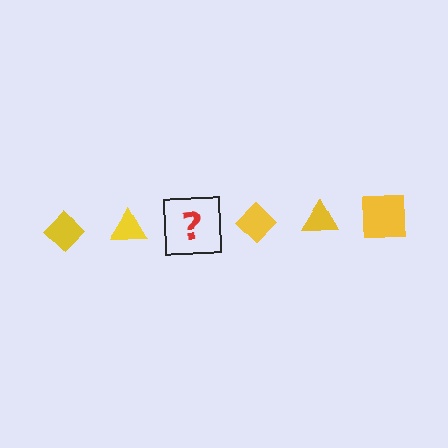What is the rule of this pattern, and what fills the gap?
The rule is that the pattern cycles through diamond, triangle, square shapes in yellow. The gap should be filled with a yellow square.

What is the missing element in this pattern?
The missing element is a yellow square.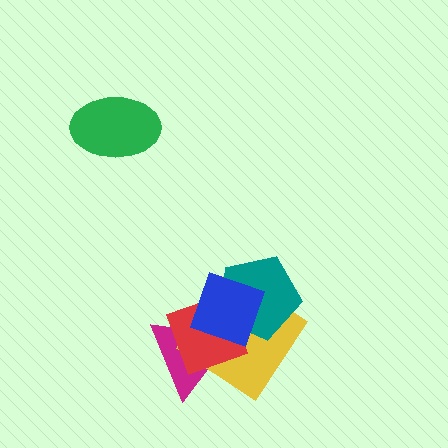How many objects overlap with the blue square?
4 objects overlap with the blue square.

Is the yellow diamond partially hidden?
Yes, it is partially covered by another shape.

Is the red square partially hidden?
Yes, it is partially covered by another shape.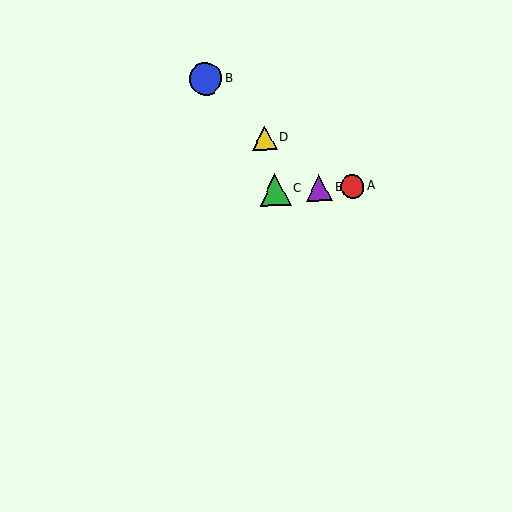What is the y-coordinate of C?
Object C is at y≈190.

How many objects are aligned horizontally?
3 objects (A, C, E) are aligned horizontally.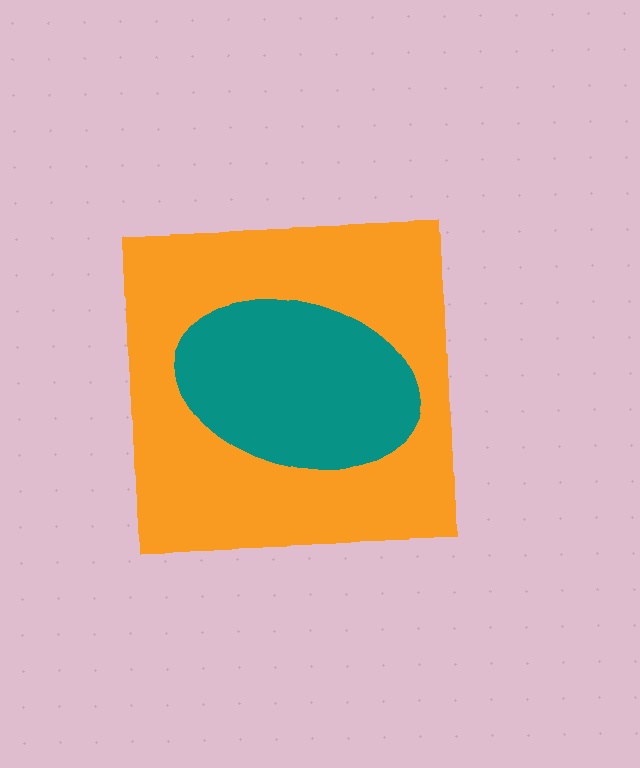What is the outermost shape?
The orange square.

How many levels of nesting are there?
2.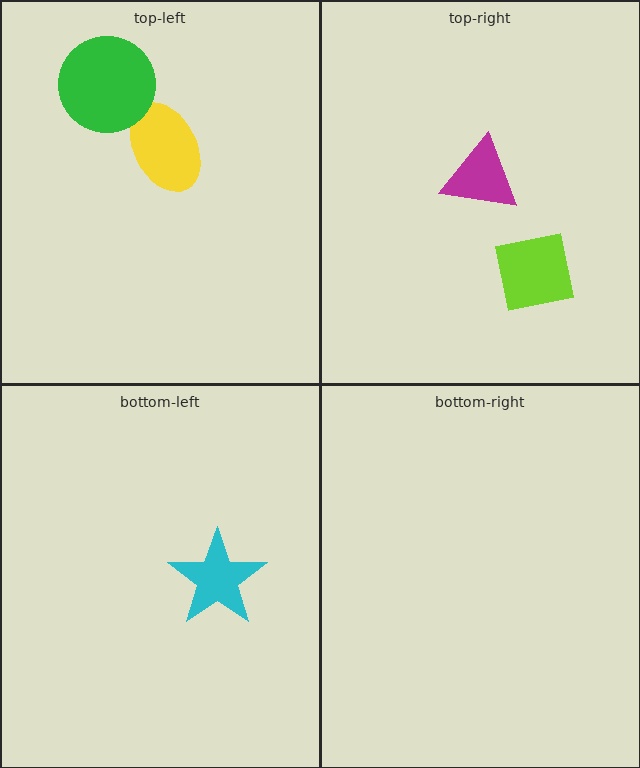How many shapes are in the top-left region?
2.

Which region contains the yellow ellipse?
The top-left region.